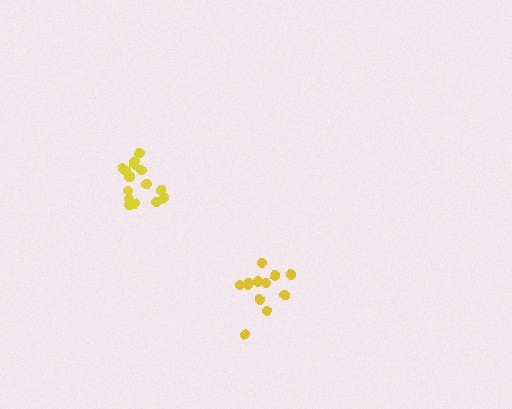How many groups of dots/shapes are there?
There are 2 groups.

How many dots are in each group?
Group 1: 15 dots, Group 2: 12 dots (27 total).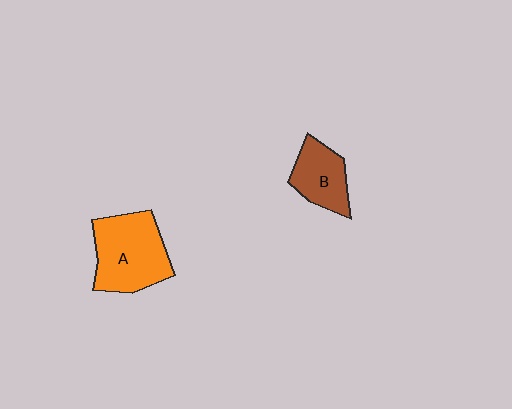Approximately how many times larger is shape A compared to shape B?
Approximately 1.6 times.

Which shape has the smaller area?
Shape B (brown).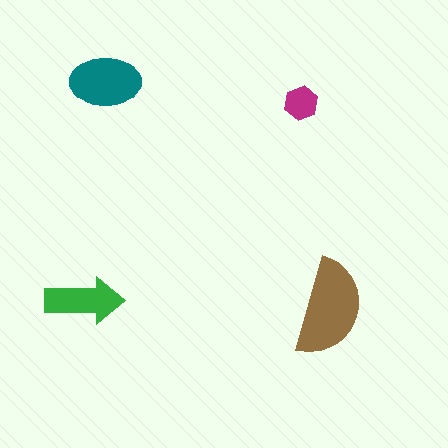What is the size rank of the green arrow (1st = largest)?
3rd.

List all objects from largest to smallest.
The brown semicircle, the teal ellipse, the green arrow, the magenta hexagon.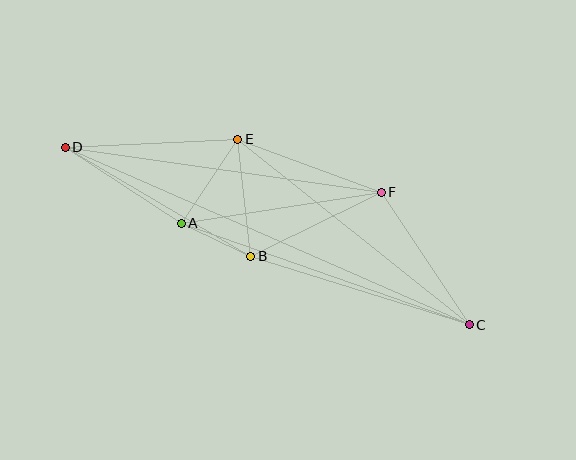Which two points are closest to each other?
Points A and B are closest to each other.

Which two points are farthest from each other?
Points C and D are farthest from each other.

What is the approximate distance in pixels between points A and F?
The distance between A and F is approximately 203 pixels.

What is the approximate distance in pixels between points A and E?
The distance between A and E is approximately 101 pixels.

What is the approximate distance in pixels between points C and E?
The distance between C and E is approximately 297 pixels.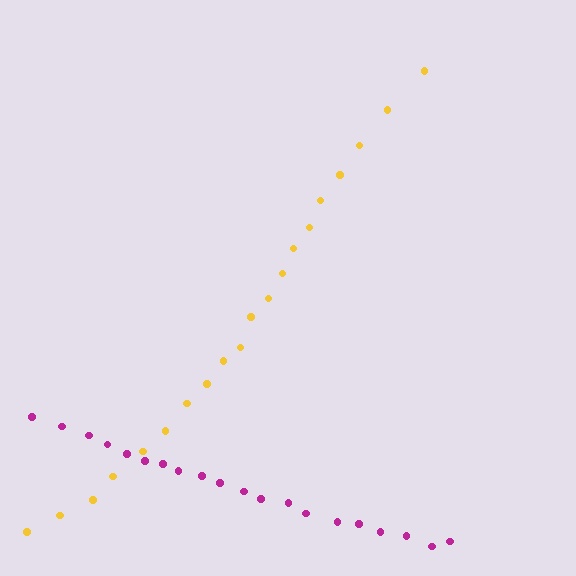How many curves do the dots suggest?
There are 2 distinct paths.